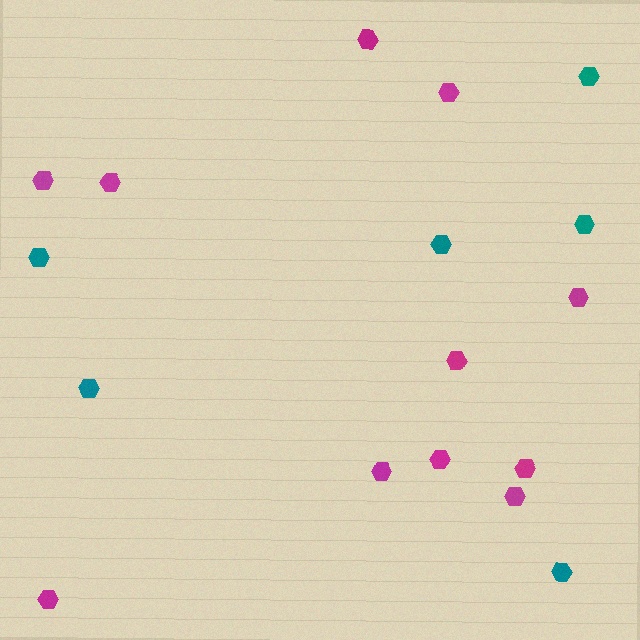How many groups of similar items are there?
There are 2 groups: one group of teal hexagons (6) and one group of magenta hexagons (11).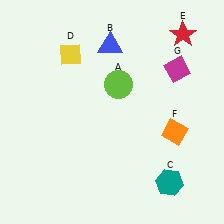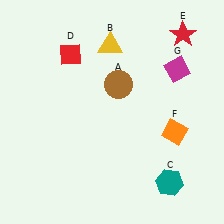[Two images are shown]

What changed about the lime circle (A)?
In Image 1, A is lime. In Image 2, it changed to brown.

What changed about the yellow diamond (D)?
In Image 1, D is yellow. In Image 2, it changed to red.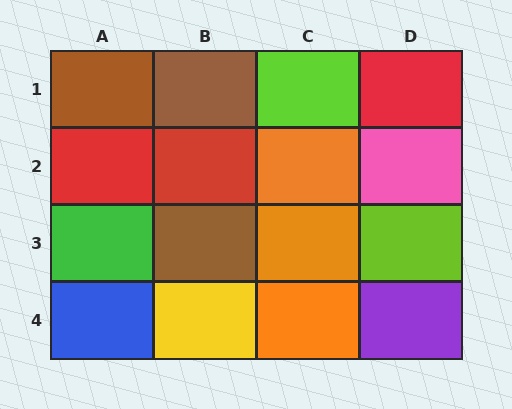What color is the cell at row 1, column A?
Brown.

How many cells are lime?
2 cells are lime.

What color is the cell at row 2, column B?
Red.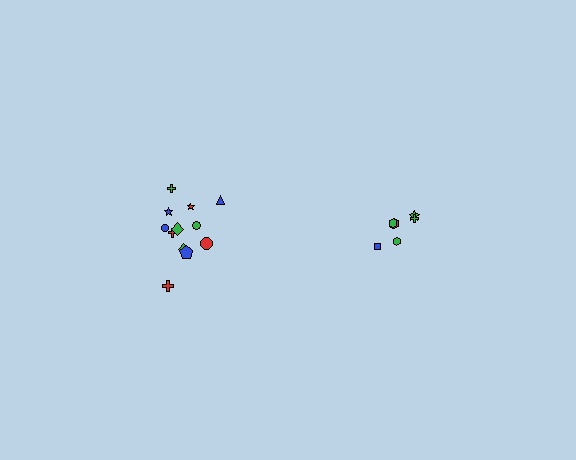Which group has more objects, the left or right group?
The left group.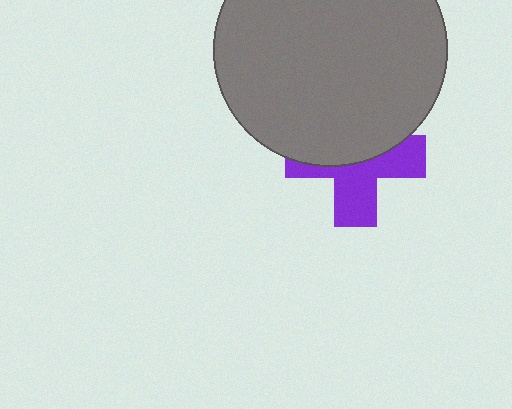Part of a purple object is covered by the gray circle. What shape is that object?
It is a cross.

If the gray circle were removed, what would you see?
You would see the complete purple cross.